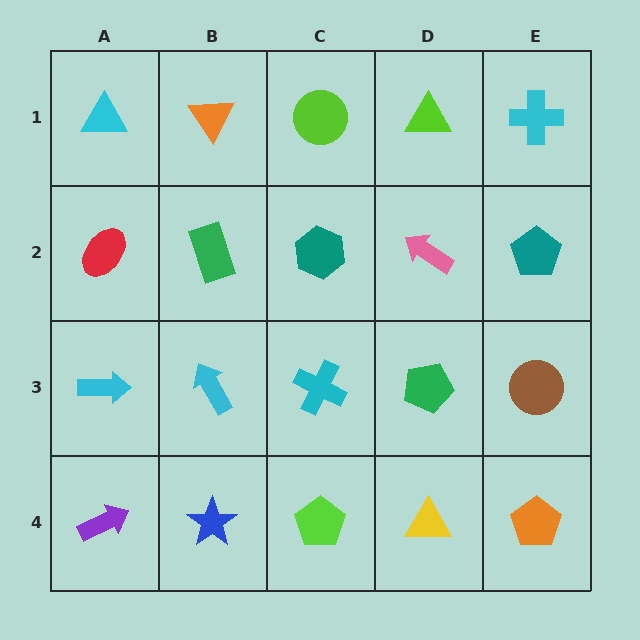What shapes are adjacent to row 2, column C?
A lime circle (row 1, column C), a cyan cross (row 3, column C), a green rectangle (row 2, column B), a pink arrow (row 2, column D).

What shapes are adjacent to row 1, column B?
A green rectangle (row 2, column B), a cyan triangle (row 1, column A), a lime circle (row 1, column C).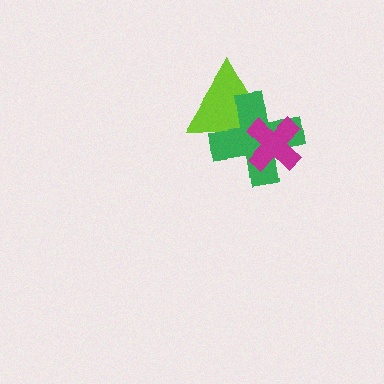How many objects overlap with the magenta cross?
2 objects overlap with the magenta cross.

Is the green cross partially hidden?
Yes, it is partially covered by another shape.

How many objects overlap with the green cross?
2 objects overlap with the green cross.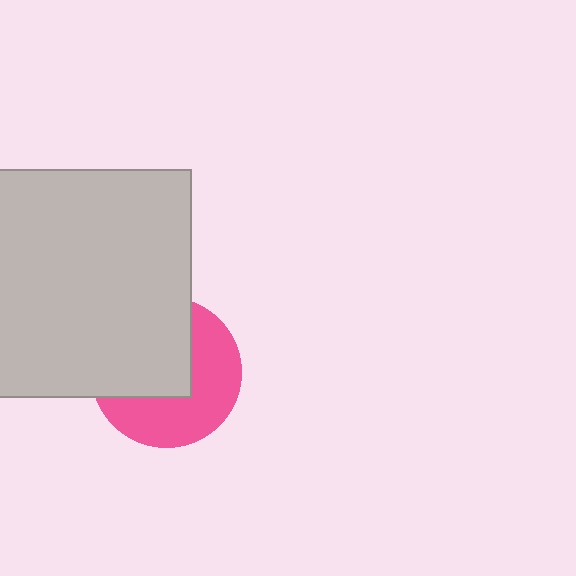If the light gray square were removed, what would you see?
You would see the complete pink circle.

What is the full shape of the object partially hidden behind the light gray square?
The partially hidden object is a pink circle.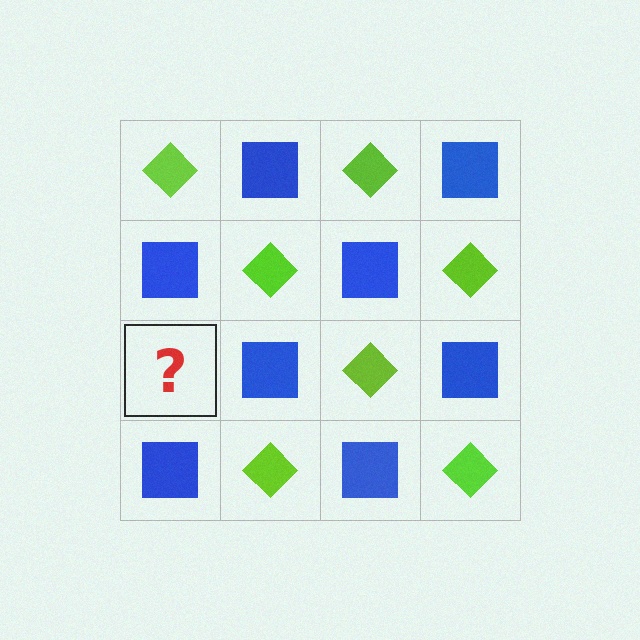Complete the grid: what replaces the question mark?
The question mark should be replaced with a lime diamond.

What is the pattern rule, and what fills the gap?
The rule is that it alternates lime diamond and blue square in a checkerboard pattern. The gap should be filled with a lime diamond.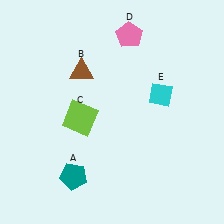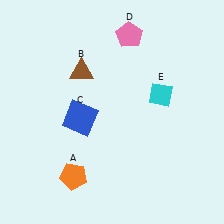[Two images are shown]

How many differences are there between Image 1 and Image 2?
There are 2 differences between the two images.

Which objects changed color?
A changed from teal to orange. C changed from lime to blue.